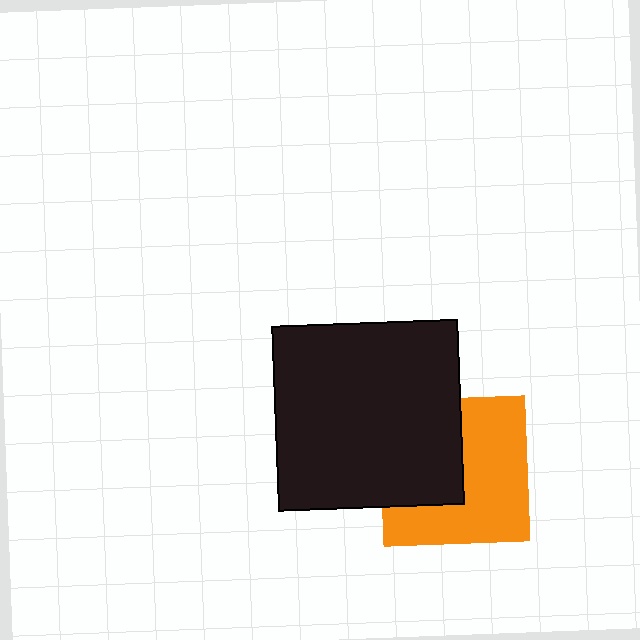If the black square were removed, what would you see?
You would see the complete orange square.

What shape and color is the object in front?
The object in front is a black square.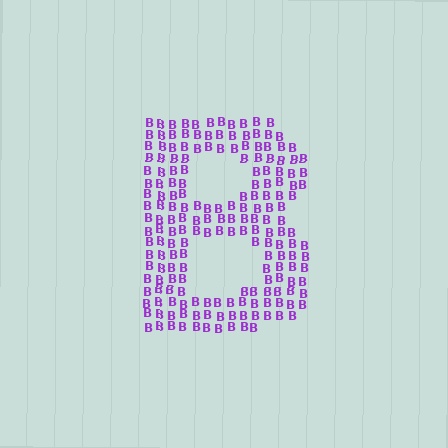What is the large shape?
The large shape is the letter B.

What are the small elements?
The small elements are letter B's.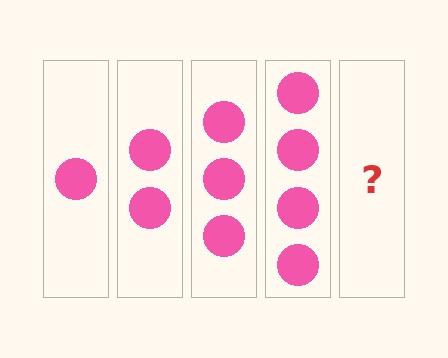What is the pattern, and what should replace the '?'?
The pattern is that each step adds one more circle. The '?' should be 5 circles.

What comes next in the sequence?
The next element should be 5 circles.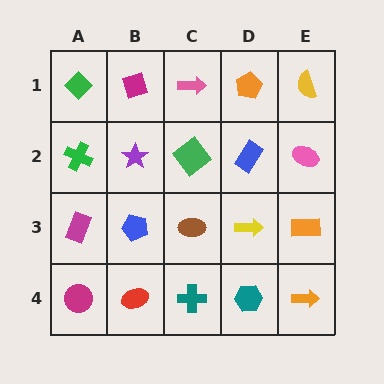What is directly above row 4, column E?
An orange rectangle.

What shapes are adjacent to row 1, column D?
A blue rectangle (row 2, column D), a pink arrow (row 1, column C), a yellow semicircle (row 1, column E).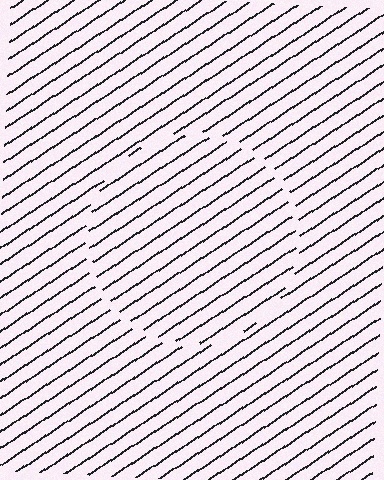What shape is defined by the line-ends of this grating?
An illusory circle. The interior of the shape contains the same grating, shifted by half a period — the contour is defined by the phase discontinuity where line-ends from the inner and outer gratings abut.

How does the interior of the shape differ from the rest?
The interior of the shape contains the same grating, shifted by half a period — the contour is defined by the phase discontinuity where line-ends from the inner and outer gratings abut.